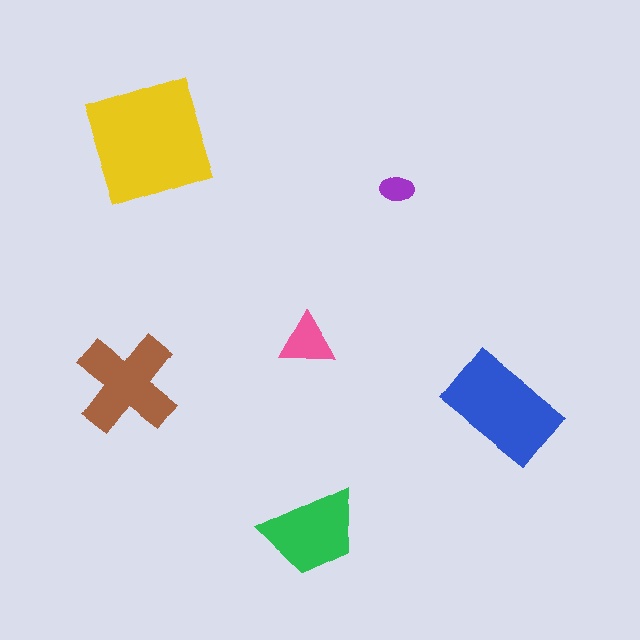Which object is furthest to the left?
The brown cross is leftmost.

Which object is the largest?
The yellow square.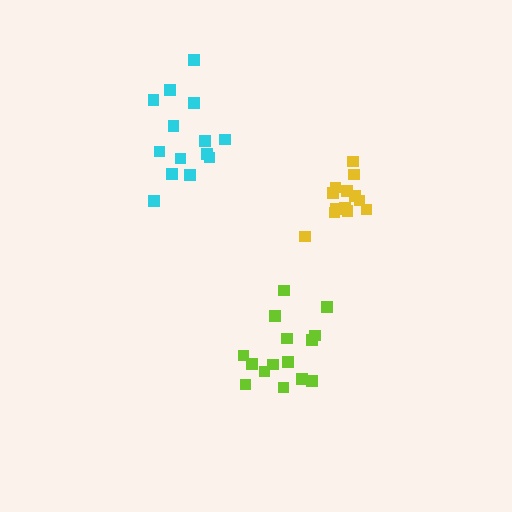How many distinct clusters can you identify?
There are 3 distinct clusters.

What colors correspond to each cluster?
The clusters are colored: yellow, lime, cyan.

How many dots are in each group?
Group 1: 13 dots, Group 2: 15 dots, Group 3: 14 dots (42 total).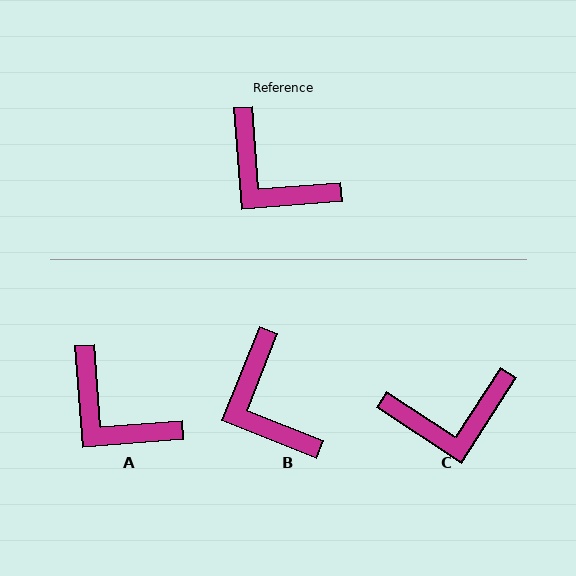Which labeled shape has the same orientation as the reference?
A.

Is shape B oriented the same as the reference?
No, it is off by about 26 degrees.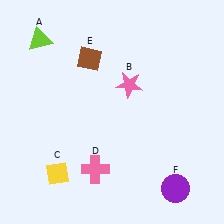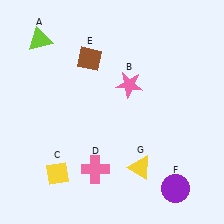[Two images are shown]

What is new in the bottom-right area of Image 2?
A yellow triangle (G) was added in the bottom-right area of Image 2.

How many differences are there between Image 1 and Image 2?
There is 1 difference between the two images.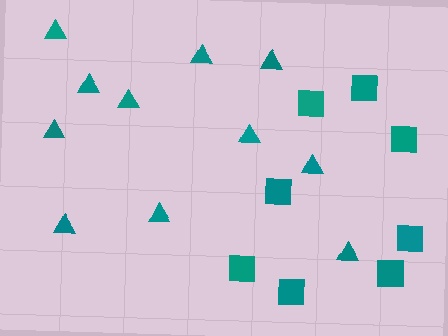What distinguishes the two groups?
There are 2 groups: one group of triangles (11) and one group of squares (8).